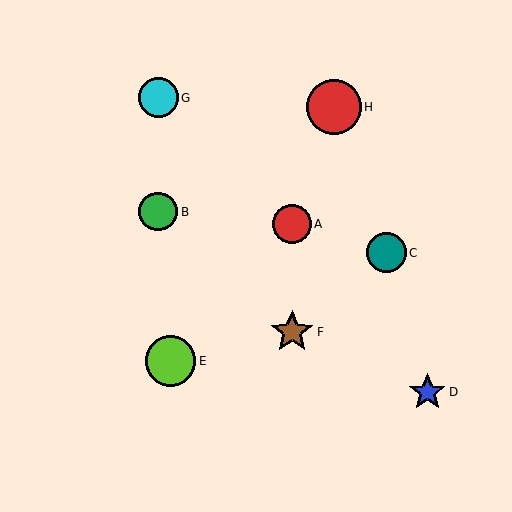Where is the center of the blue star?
The center of the blue star is at (427, 392).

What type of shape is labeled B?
Shape B is a green circle.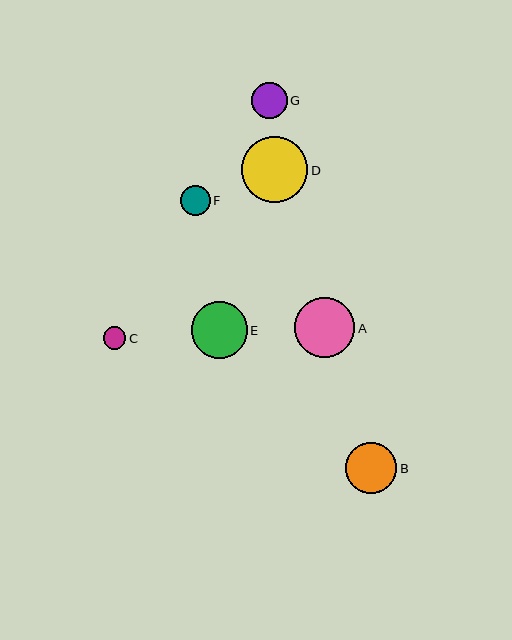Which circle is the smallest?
Circle C is the smallest with a size of approximately 23 pixels.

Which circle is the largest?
Circle D is the largest with a size of approximately 66 pixels.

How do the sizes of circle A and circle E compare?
Circle A and circle E are approximately the same size.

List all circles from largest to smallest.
From largest to smallest: D, A, E, B, G, F, C.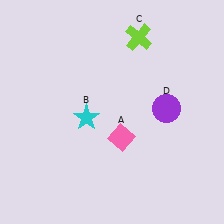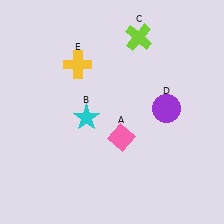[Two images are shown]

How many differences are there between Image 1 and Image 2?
There is 1 difference between the two images.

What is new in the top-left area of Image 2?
A yellow cross (E) was added in the top-left area of Image 2.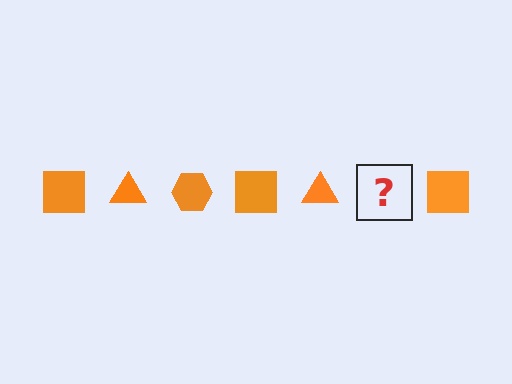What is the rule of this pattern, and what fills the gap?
The rule is that the pattern cycles through square, triangle, hexagon shapes in orange. The gap should be filled with an orange hexagon.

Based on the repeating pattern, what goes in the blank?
The blank should be an orange hexagon.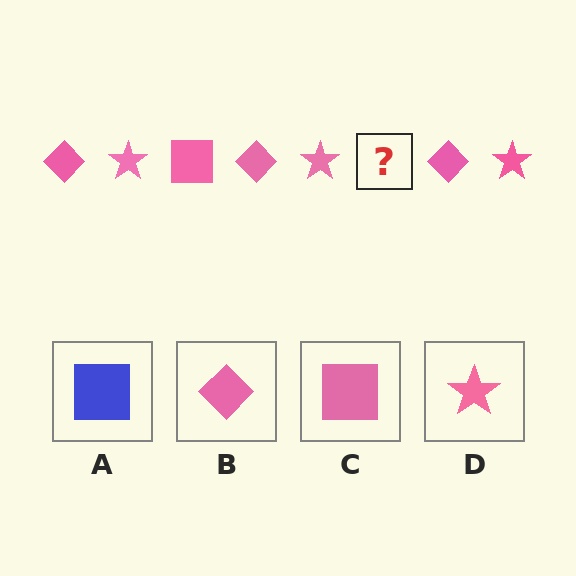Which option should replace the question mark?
Option C.